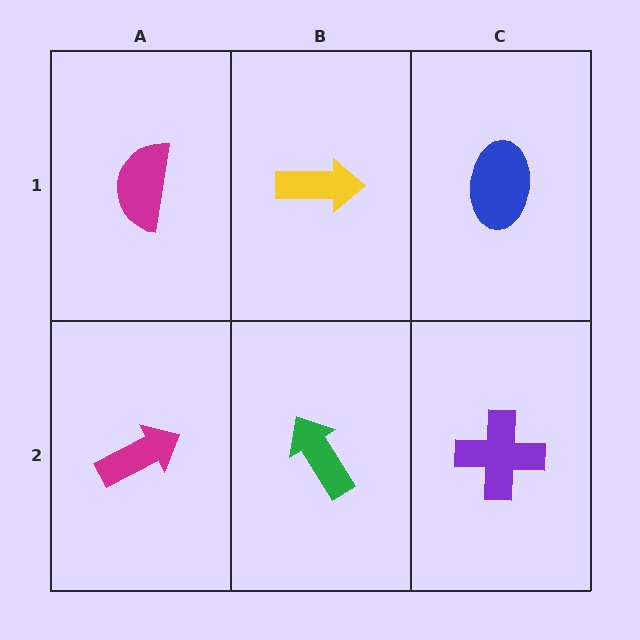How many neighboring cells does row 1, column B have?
3.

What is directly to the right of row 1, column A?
A yellow arrow.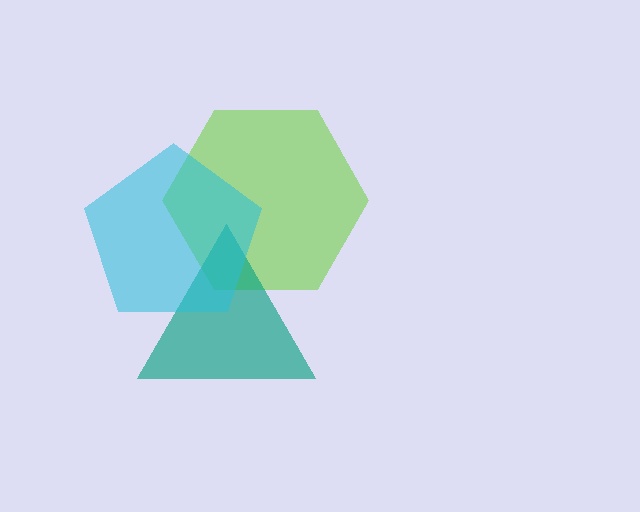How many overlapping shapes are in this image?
There are 3 overlapping shapes in the image.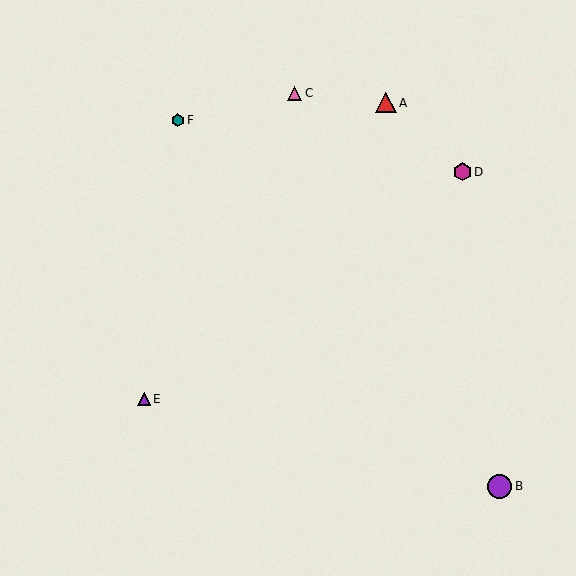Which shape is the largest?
The purple circle (labeled B) is the largest.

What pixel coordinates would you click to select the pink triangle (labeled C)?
Click at (294, 93) to select the pink triangle C.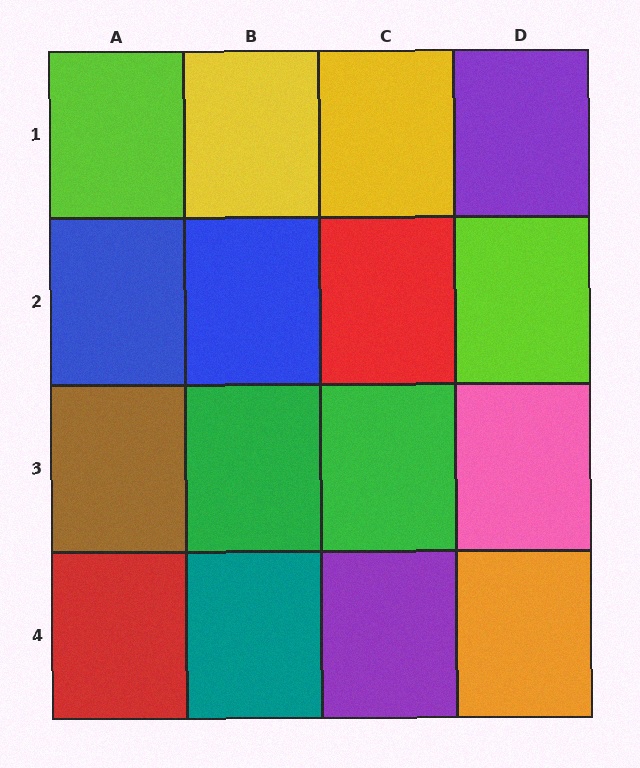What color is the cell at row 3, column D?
Pink.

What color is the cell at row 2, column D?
Lime.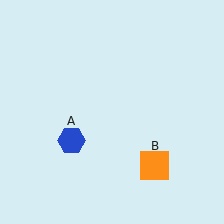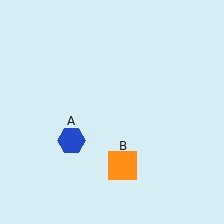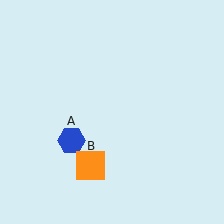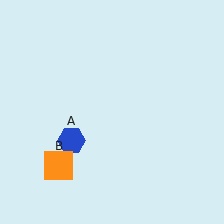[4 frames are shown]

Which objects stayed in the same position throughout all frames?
Blue hexagon (object A) remained stationary.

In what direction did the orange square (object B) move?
The orange square (object B) moved left.